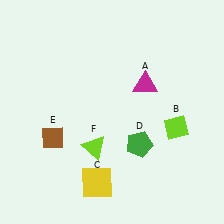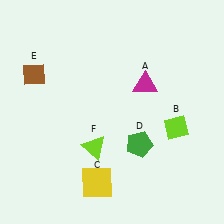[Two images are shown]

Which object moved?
The brown diamond (E) moved up.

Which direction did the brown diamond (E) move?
The brown diamond (E) moved up.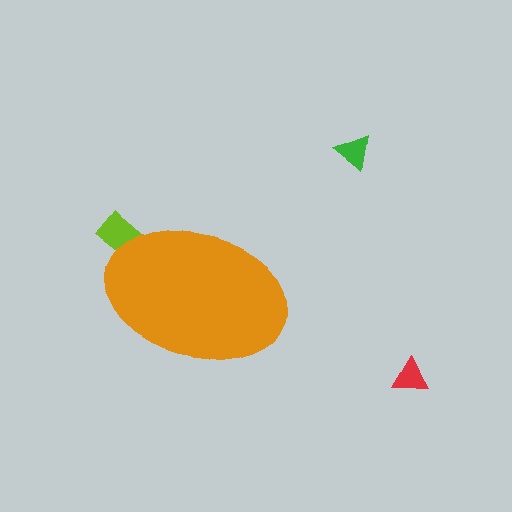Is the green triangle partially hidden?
No, the green triangle is fully visible.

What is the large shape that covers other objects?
An orange ellipse.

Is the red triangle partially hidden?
No, the red triangle is fully visible.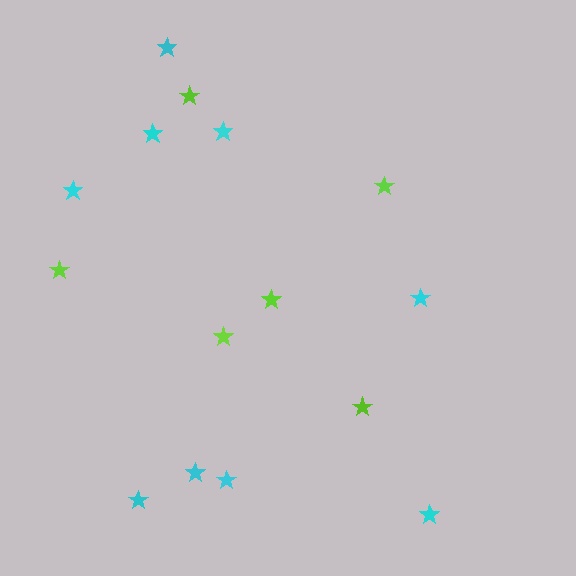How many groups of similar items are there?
There are 2 groups: one group of lime stars (6) and one group of cyan stars (9).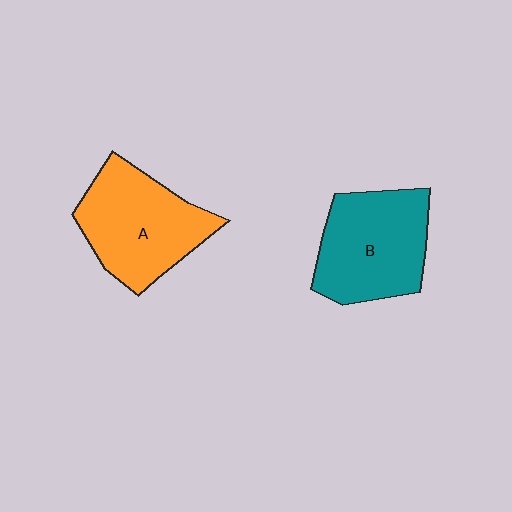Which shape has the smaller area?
Shape B (teal).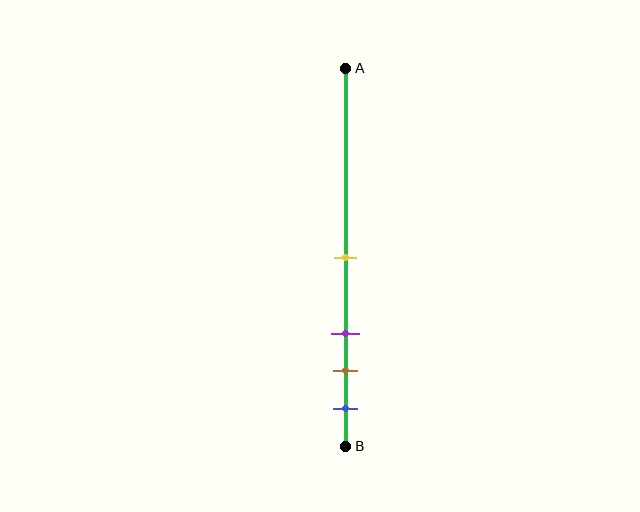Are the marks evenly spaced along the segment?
No, the marks are not evenly spaced.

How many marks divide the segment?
There are 4 marks dividing the segment.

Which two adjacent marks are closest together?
The brown and blue marks are the closest adjacent pair.